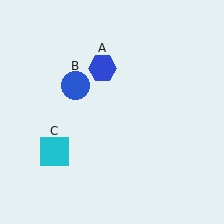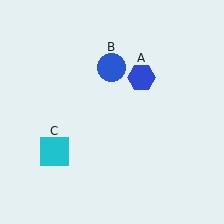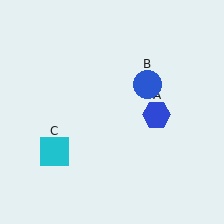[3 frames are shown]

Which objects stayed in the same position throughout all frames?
Cyan square (object C) remained stationary.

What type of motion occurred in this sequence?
The blue hexagon (object A), blue circle (object B) rotated clockwise around the center of the scene.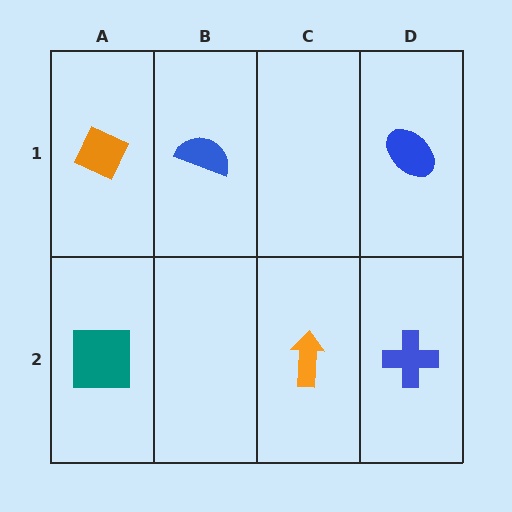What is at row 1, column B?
A blue semicircle.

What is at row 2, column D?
A blue cross.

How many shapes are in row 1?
3 shapes.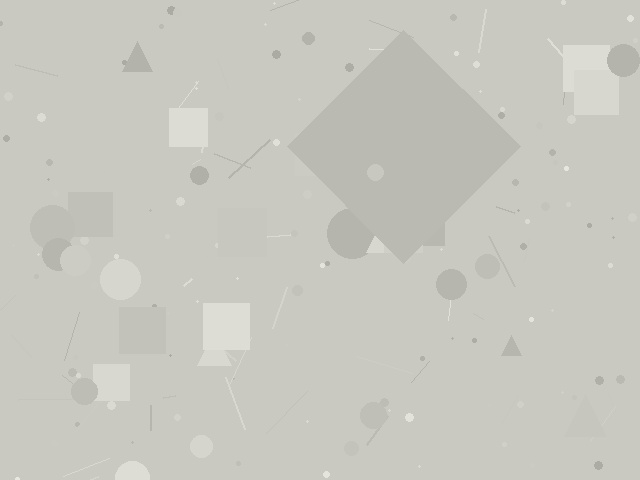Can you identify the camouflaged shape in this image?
The camouflaged shape is a diamond.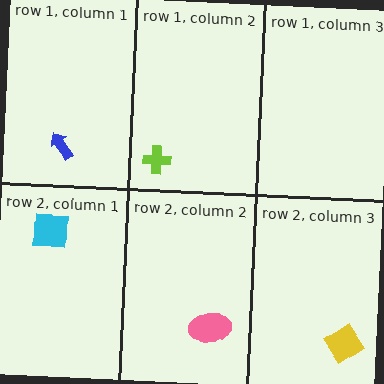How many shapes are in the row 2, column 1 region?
1.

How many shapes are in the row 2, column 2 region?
1.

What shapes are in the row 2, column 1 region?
The cyan square.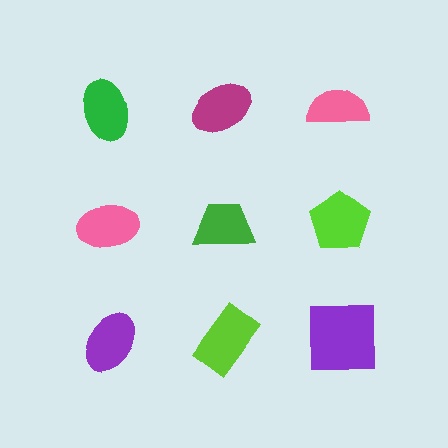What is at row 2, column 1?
A pink ellipse.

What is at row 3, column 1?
A purple ellipse.